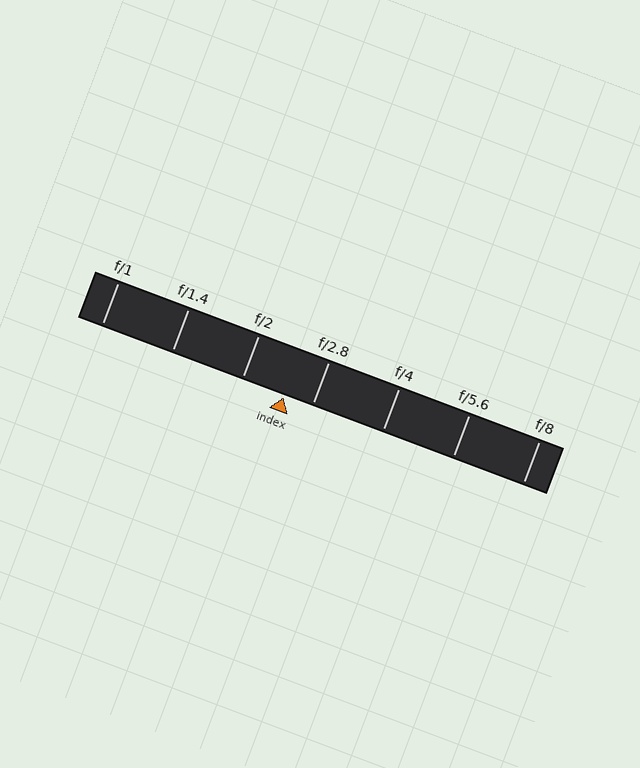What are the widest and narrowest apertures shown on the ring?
The widest aperture shown is f/1 and the narrowest is f/8.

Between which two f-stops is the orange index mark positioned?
The index mark is between f/2 and f/2.8.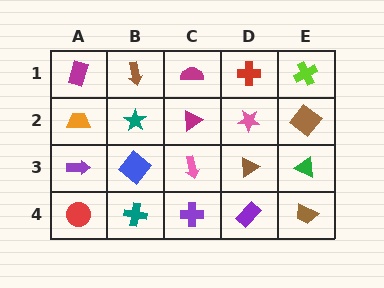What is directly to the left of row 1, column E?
A red cross.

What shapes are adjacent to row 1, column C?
A magenta triangle (row 2, column C), a brown arrow (row 1, column B), a red cross (row 1, column D).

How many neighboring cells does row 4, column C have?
3.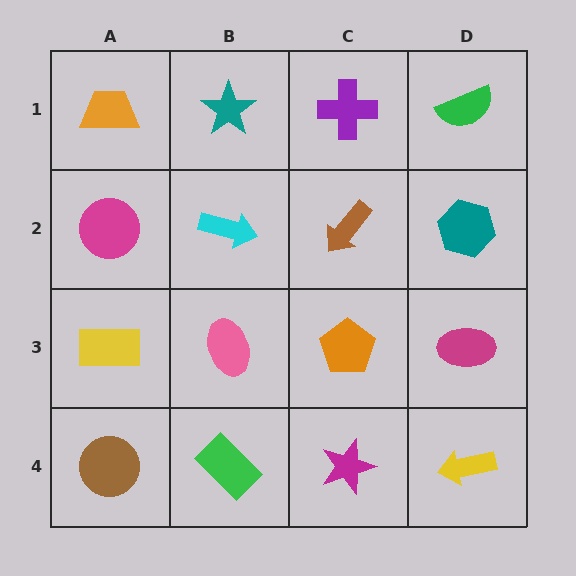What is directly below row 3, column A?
A brown circle.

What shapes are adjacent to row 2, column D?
A green semicircle (row 1, column D), a magenta ellipse (row 3, column D), a brown arrow (row 2, column C).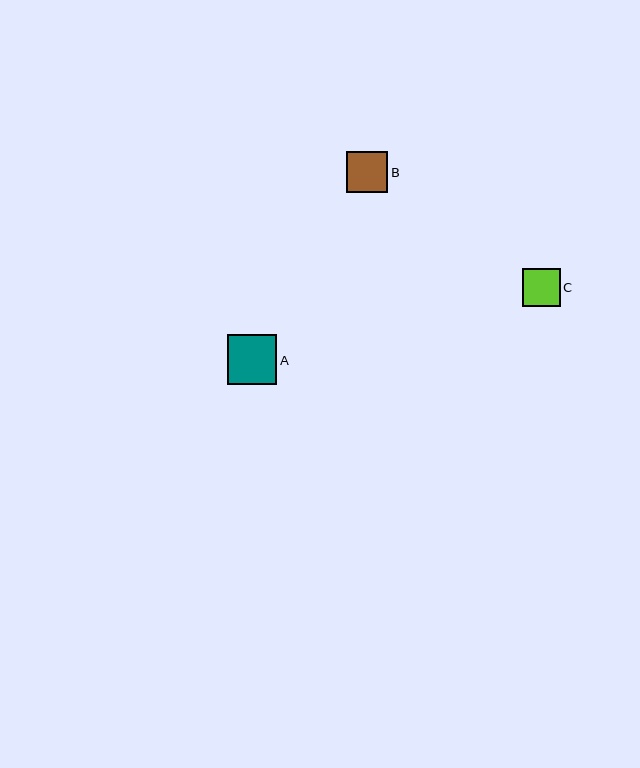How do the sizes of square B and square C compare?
Square B and square C are approximately the same size.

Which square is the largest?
Square A is the largest with a size of approximately 50 pixels.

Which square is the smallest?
Square C is the smallest with a size of approximately 37 pixels.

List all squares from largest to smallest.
From largest to smallest: A, B, C.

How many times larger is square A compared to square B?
Square A is approximately 1.2 times the size of square B.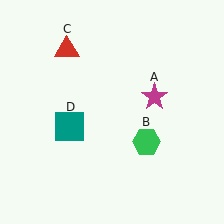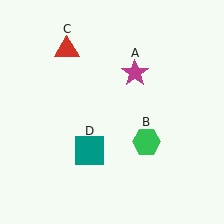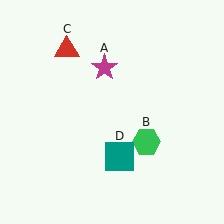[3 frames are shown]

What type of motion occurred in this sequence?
The magenta star (object A), teal square (object D) rotated counterclockwise around the center of the scene.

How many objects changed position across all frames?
2 objects changed position: magenta star (object A), teal square (object D).